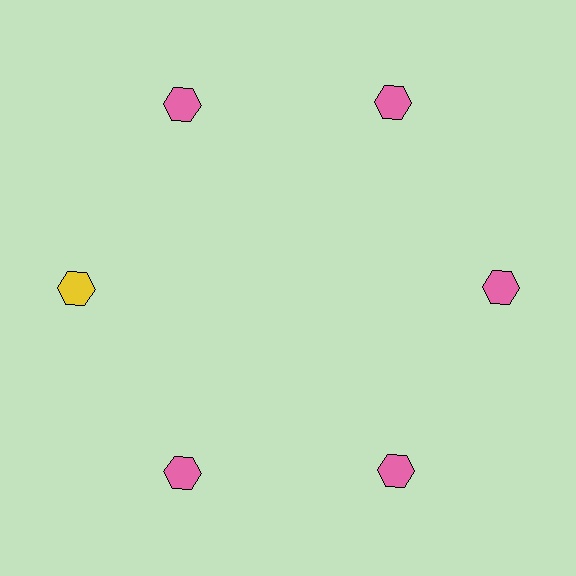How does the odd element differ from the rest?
It has a different color: yellow instead of pink.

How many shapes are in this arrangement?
There are 6 shapes arranged in a ring pattern.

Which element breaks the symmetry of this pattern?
The yellow hexagon at roughly the 9 o'clock position breaks the symmetry. All other shapes are pink hexagons.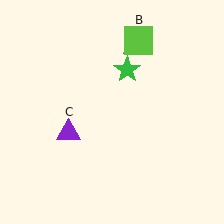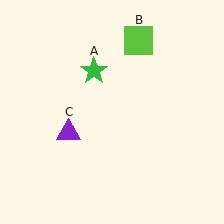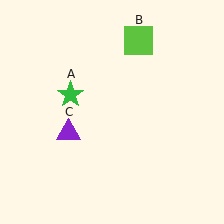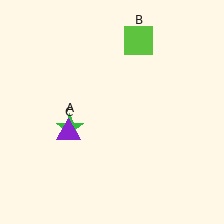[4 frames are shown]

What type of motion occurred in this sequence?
The green star (object A) rotated counterclockwise around the center of the scene.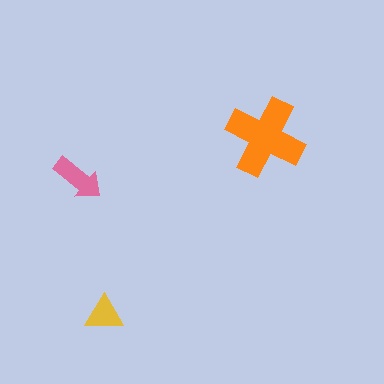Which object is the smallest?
The yellow triangle.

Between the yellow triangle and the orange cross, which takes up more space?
The orange cross.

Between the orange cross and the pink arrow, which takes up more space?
The orange cross.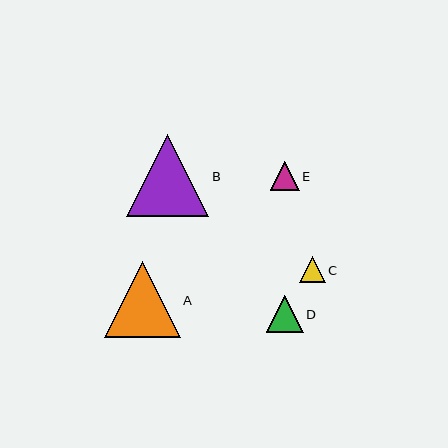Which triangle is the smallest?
Triangle C is the smallest with a size of approximately 26 pixels.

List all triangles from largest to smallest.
From largest to smallest: B, A, D, E, C.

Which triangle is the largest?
Triangle B is the largest with a size of approximately 82 pixels.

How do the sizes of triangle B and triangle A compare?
Triangle B and triangle A are approximately the same size.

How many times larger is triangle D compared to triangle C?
Triangle D is approximately 1.4 times the size of triangle C.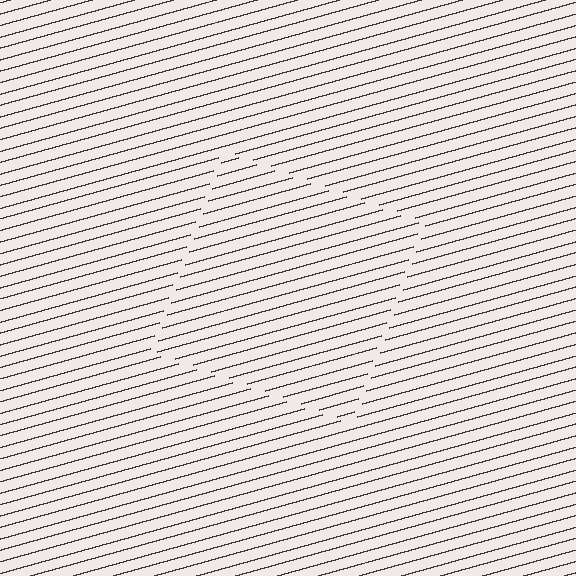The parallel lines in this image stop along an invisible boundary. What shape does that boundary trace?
An illusory square. The interior of the shape contains the same grating, shifted by half a period — the contour is defined by the phase discontinuity where line-ends from the inner and outer gratings abut.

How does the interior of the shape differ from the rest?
The interior of the shape contains the same grating, shifted by half a period — the contour is defined by the phase discontinuity where line-ends from the inner and outer gratings abut.